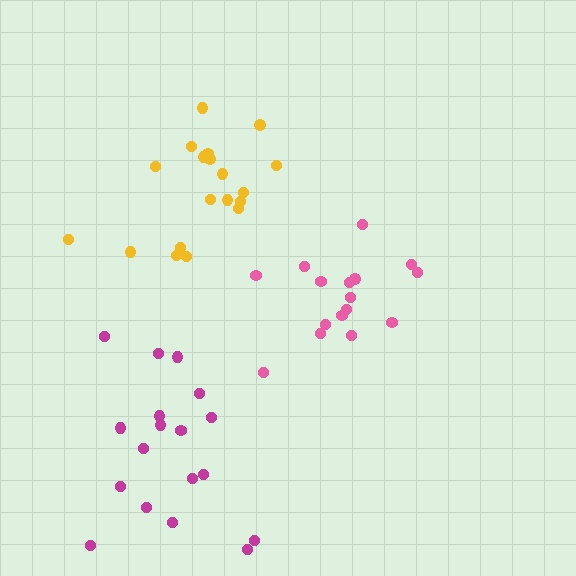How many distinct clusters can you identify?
There are 3 distinct clusters.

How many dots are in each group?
Group 1: 16 dots, Group 2: 18 dots, Group 3: 19 dots (53 total).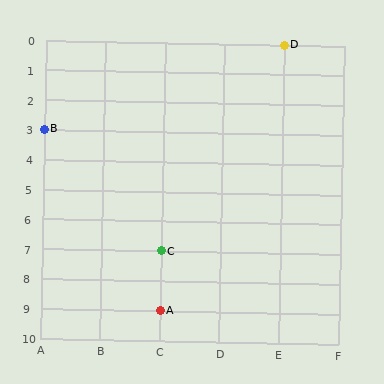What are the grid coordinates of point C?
Point C is at grid coordinates (C, 7).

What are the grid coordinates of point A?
Point A is at grid coordinates (C, 9).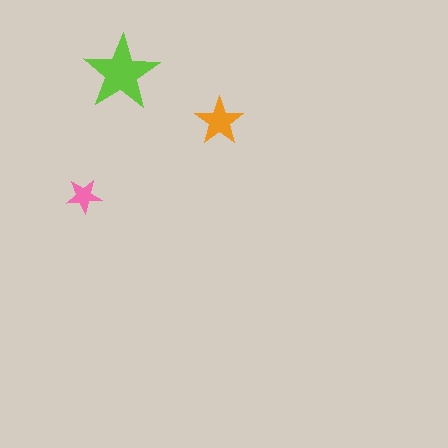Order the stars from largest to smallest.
the lime one, the orange one, the pink one.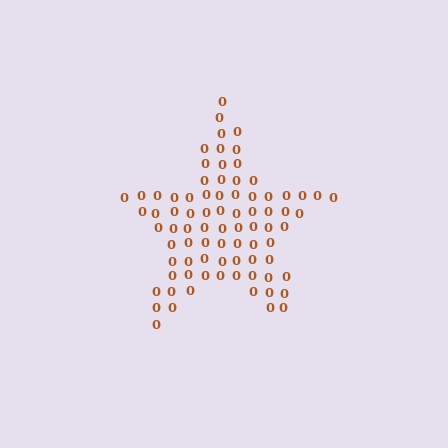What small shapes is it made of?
It is made of small digit 0's.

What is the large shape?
The large shape is a star.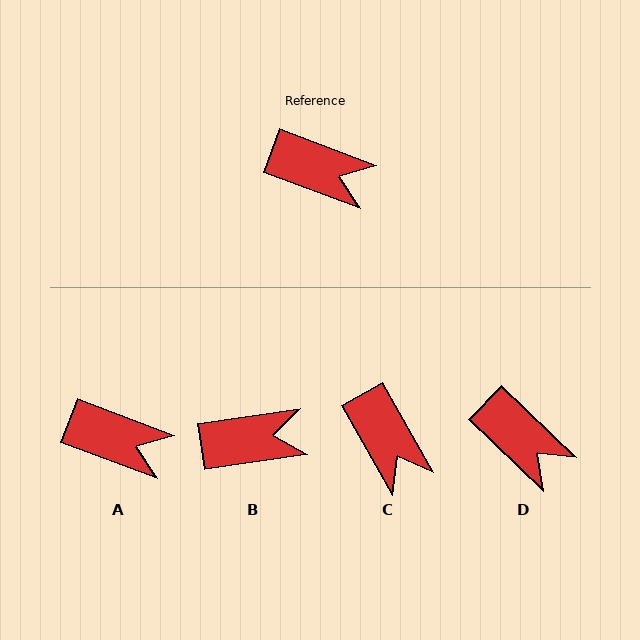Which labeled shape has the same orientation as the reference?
A.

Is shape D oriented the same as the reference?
No, it is off by about 23 degrees.